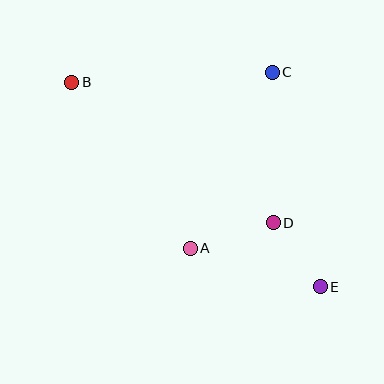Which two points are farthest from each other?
Points B and E are farthest from each other.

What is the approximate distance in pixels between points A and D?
The distance between A and D is approximately 87 pixels.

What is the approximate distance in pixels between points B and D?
The distance between B and D is approximately 246 pixels.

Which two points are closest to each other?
Points D and E are closest to each other.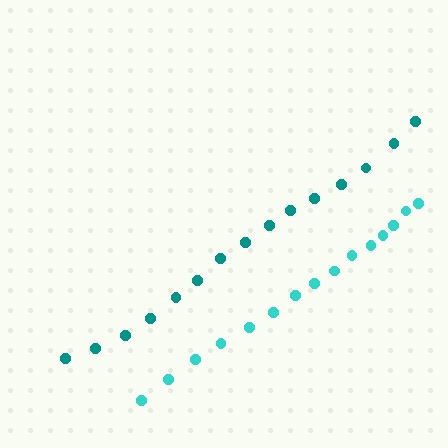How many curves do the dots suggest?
There are 2 distinct paths.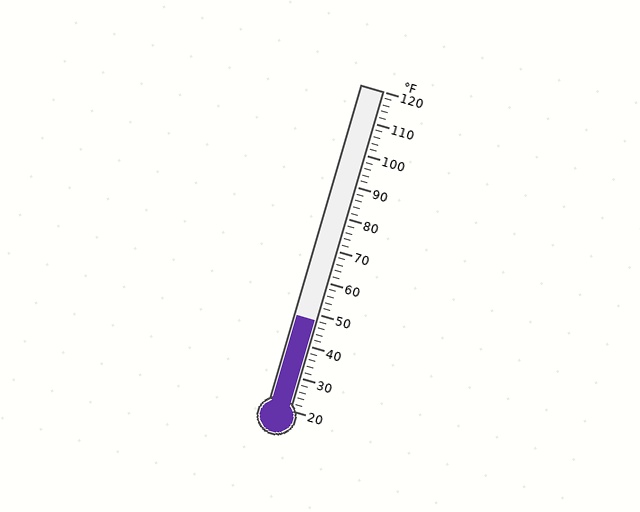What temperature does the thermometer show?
The thermometer shows approximately 48°F.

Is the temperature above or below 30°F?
The temperature is above 30°F.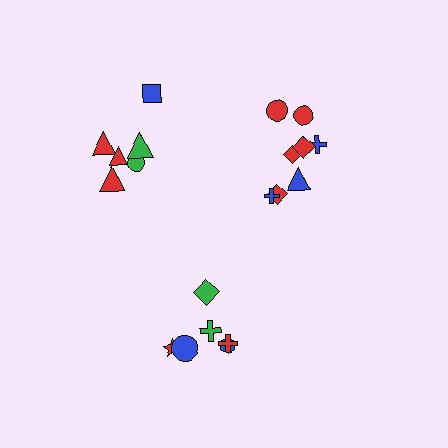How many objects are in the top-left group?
There are 6 objects.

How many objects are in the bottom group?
There are 6 objects.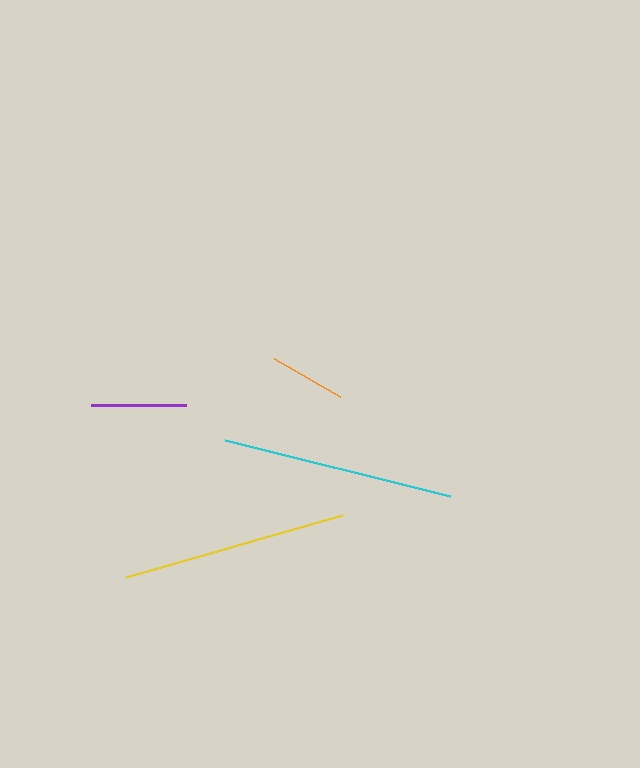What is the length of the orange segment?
The orange segment is approximately 77 pixels long.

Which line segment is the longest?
The cyan line is the longest at approximately 232 pixels.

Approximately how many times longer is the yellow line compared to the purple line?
The yellow line is approximately 2.4 times the length of the purple line.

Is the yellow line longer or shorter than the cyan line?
The cyan line is longer than the yellow line.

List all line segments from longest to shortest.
From longest to shortest: cyan, yellow, purple, orange.